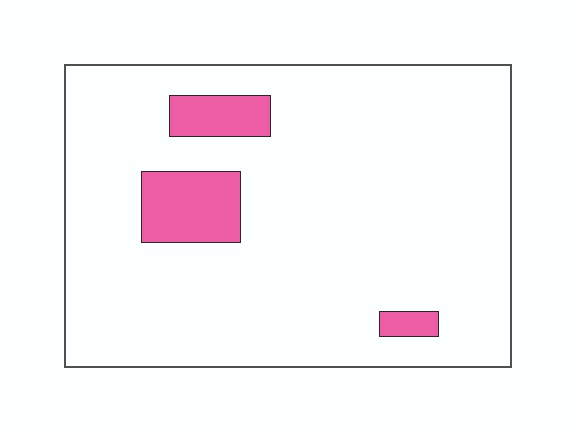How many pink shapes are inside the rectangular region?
3.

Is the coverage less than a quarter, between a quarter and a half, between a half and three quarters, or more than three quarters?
Less than a quarter.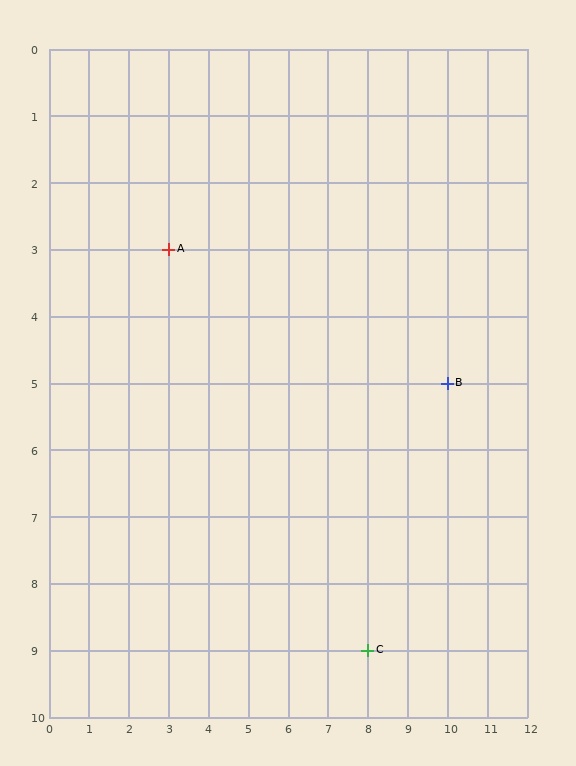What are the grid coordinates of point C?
Point C is at grid coordinates (8, 9).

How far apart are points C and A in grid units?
Points C and A are 5 columns and 6 rows apart (about 7.8 grid units diagonally).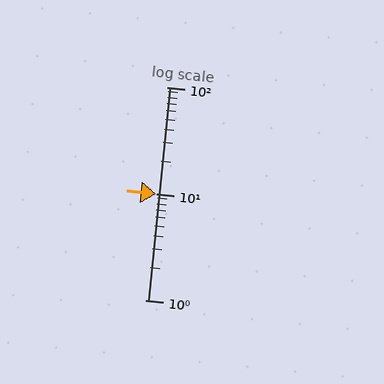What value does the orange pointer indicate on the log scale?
The pointer indicates approximately 10.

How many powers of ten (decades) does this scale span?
The scale spans 2 decades, from 1 to 100.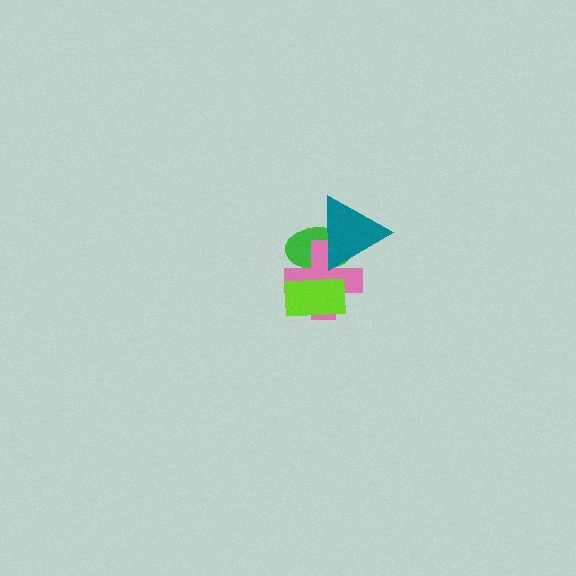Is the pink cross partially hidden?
Yes, it is partially covered by another shape.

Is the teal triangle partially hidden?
No, no other shape covers it.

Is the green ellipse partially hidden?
Yes, it is partially covered by another shape.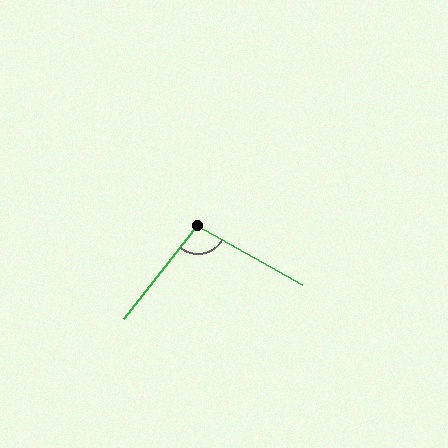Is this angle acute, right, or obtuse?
It is obtuse.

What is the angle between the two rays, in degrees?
Approximately 99 degrees.